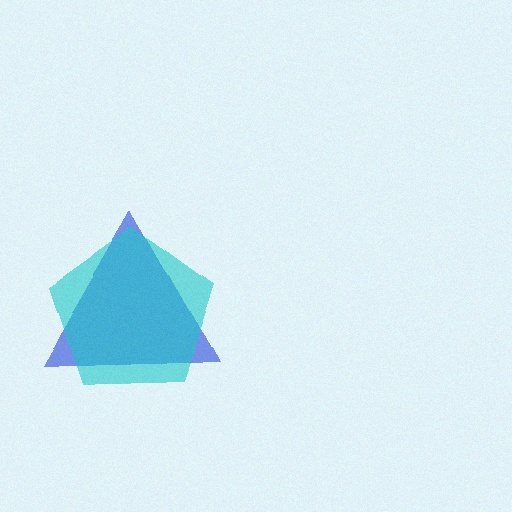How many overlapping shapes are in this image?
There are 2 overlapping shapes in the image.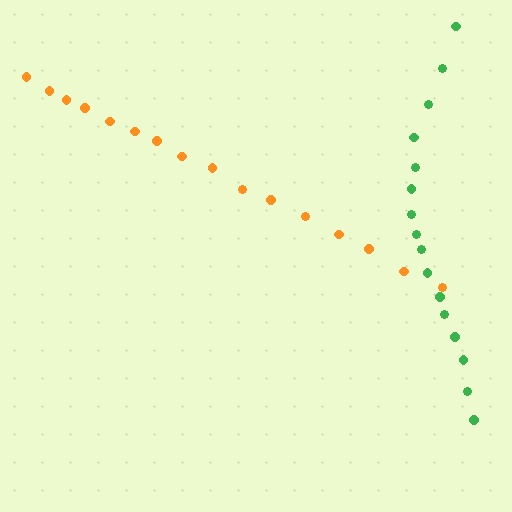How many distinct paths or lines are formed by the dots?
There are 2 distinct paths.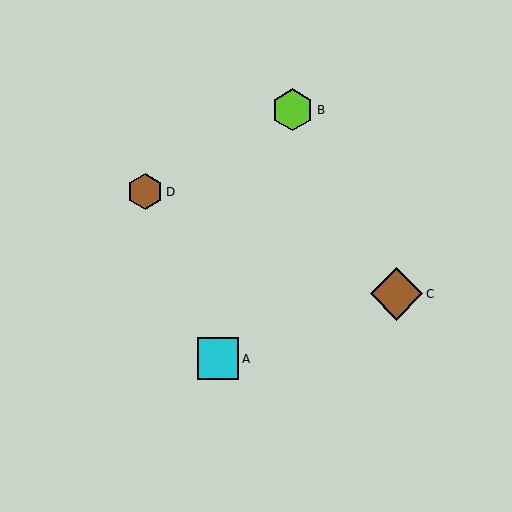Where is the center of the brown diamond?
The center of the brown diamond is at (397, 294).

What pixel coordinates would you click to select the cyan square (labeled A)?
Click at (218, 359) to select the cyan square A.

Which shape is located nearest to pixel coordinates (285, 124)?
The lime hexagon (labeled B) at (293, 110) is nearest to that location.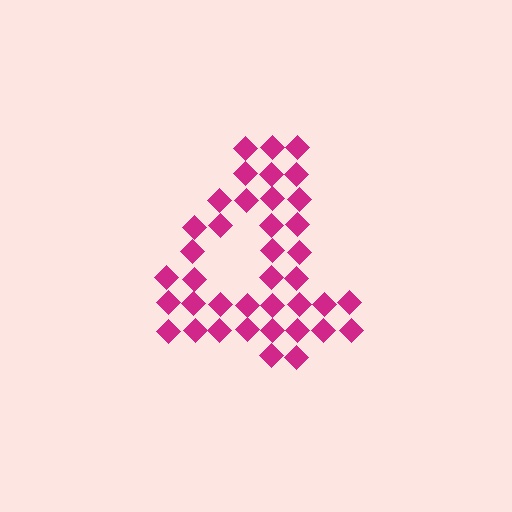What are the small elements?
The small elements are diamonds.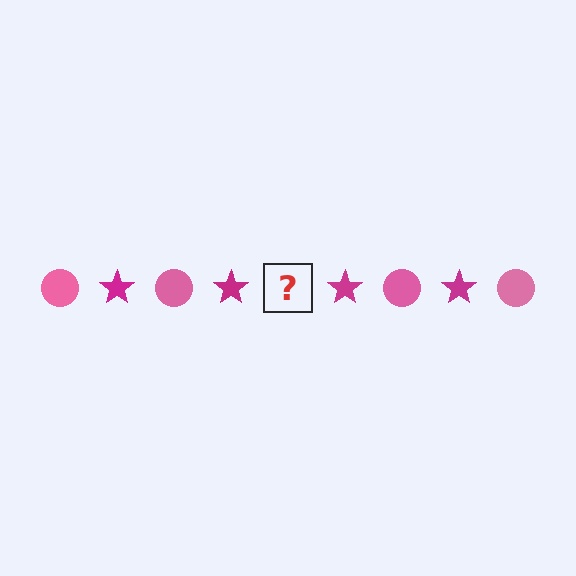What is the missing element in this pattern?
The missing element is a pink circle.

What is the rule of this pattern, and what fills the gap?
The rule is that the pattern alternates between pink circle and magenta star. The gap should be filled with a pink circle.